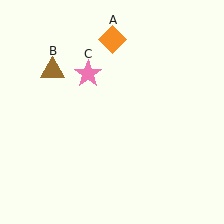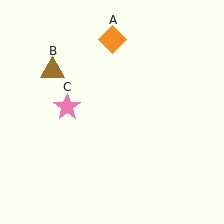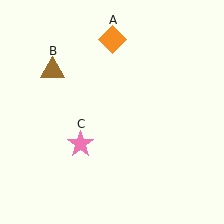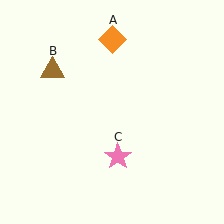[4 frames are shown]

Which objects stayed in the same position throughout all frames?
Orange diamond (object A) and brown triangle (object B) remained stationary.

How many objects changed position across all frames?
1 object changed position: pink star (object C).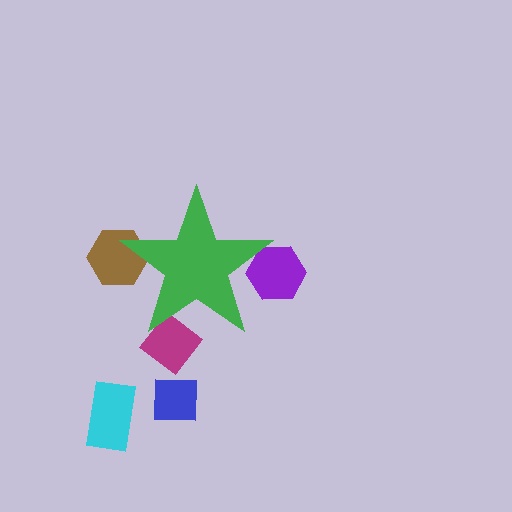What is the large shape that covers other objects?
A green star.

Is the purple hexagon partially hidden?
Yes, the purple hexagon is partially hidden behind the green star.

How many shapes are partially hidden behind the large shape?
3 shapes are partially hidden.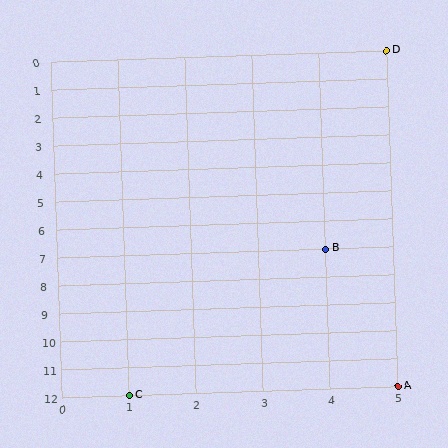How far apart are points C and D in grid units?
Points C and D are 4 columns and 12 rows apart (about 12.6 grid units diagonally).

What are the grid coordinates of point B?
Point B is at grid coordinates (4, 7).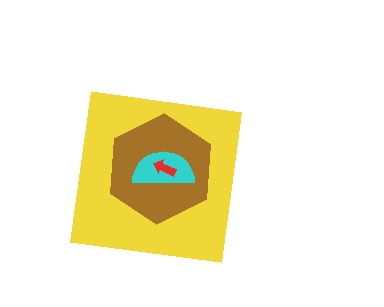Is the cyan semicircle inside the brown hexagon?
Yes.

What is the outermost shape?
The yellow square.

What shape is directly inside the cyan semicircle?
The red arrow.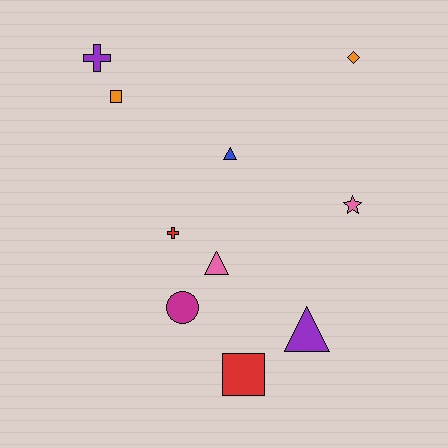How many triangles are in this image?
There are 3 triangles.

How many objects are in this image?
There are 10 objects.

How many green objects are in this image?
There are no green objects.